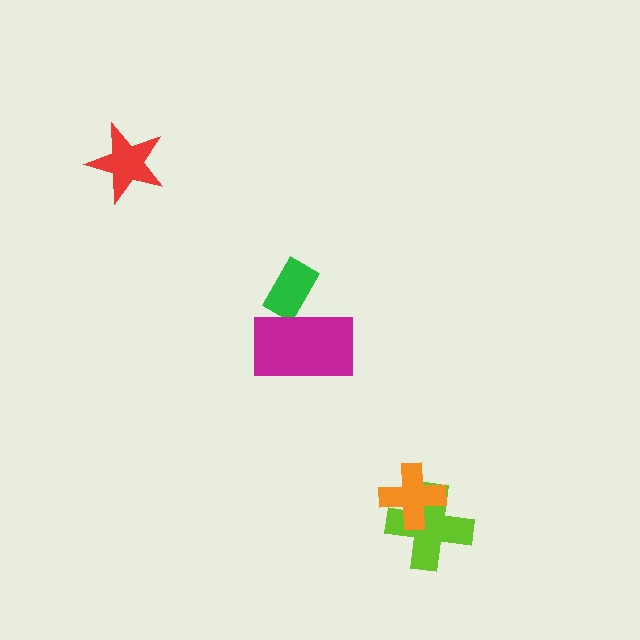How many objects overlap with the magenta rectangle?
1 object overlaps with the magenta rectangle.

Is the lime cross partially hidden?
Yes, it is partially covered by another shape.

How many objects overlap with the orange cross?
1 object overlaps with the orange cross.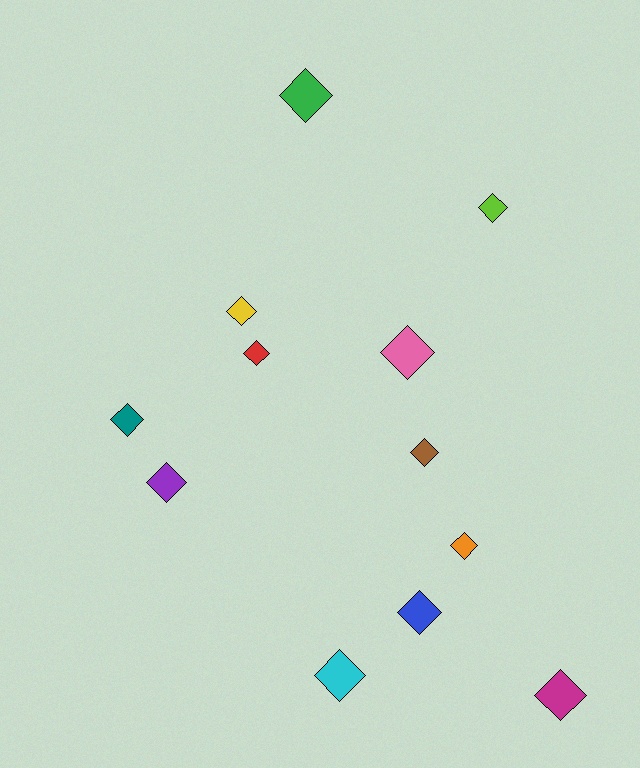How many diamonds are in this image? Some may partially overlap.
There are 12 diamonds.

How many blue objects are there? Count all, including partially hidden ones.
There is 1 blue object.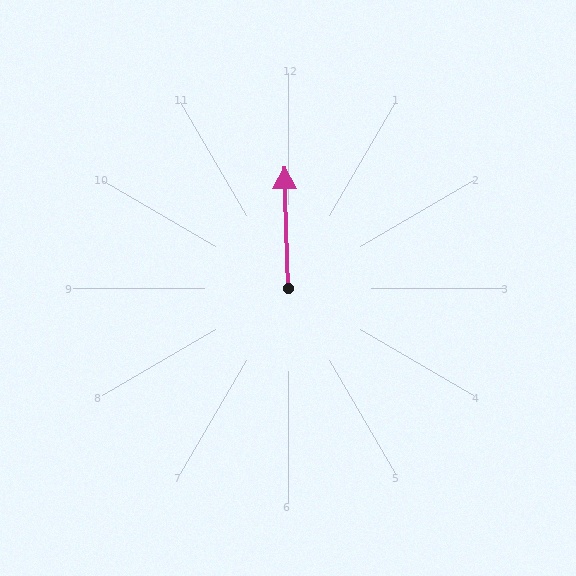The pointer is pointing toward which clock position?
Roughly 12 o'clock.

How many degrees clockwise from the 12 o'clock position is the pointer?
Approximately 358 degrees.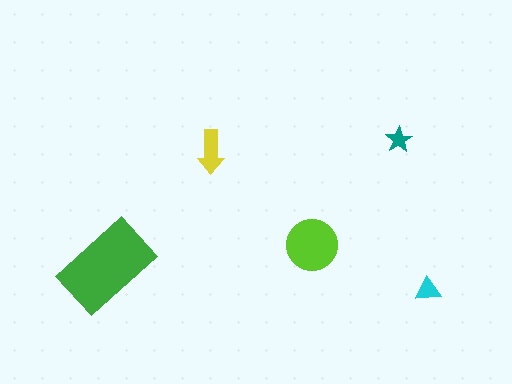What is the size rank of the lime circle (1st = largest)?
2nd.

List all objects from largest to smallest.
The green rectangle, the lime circle, the yellow arrow, the cyan triangle, the teal star.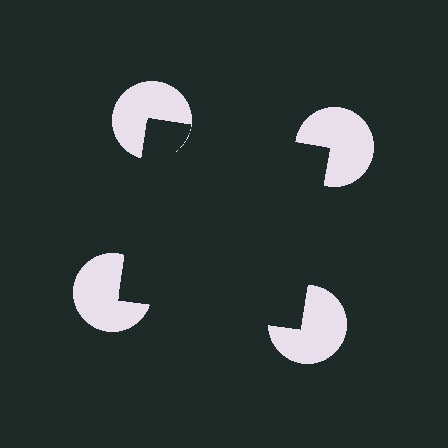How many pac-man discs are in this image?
There are 4 — one at each vertex of the illusory square.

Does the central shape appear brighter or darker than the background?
It typically appears slightly darker than the background, even though no actual brightness change is drawn.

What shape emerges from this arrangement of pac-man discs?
An illusory square — its edges are inferred from the aligned wedge cuts in the pac-man discs, not physically drawn.